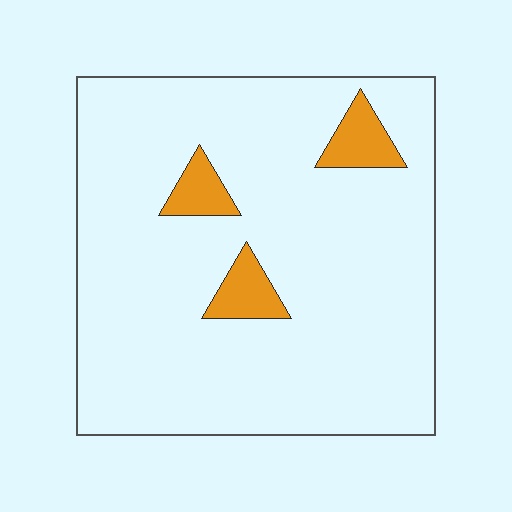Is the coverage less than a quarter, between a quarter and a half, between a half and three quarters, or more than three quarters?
Less than a quarter.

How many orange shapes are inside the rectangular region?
3.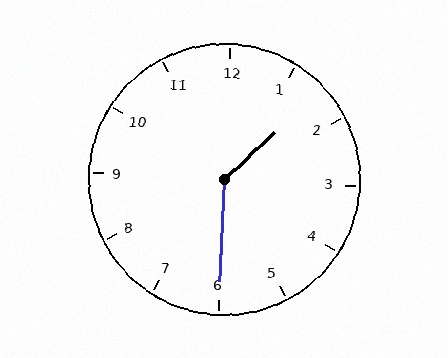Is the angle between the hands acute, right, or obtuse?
It is obtuse.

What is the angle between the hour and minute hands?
Approximately 135 degrees.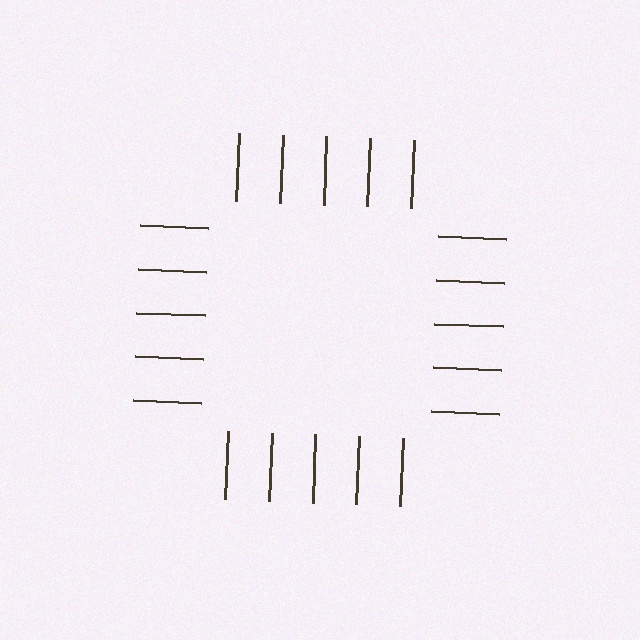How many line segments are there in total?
20 — 5 along each of the 4 edges.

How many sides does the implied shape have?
4 sides — the line-ends trace a square.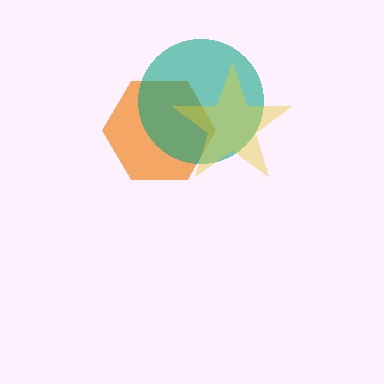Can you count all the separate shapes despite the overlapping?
Yes, there are 3 separate shapes.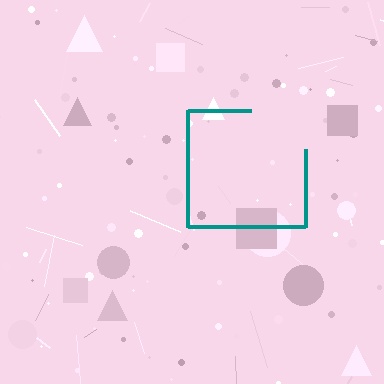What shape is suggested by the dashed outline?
The dashed outline suggests a square.